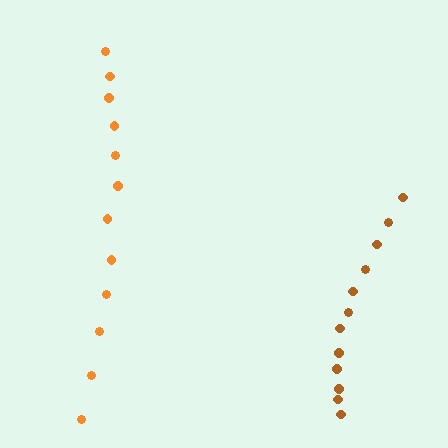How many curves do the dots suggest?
There are 2 distinct paths.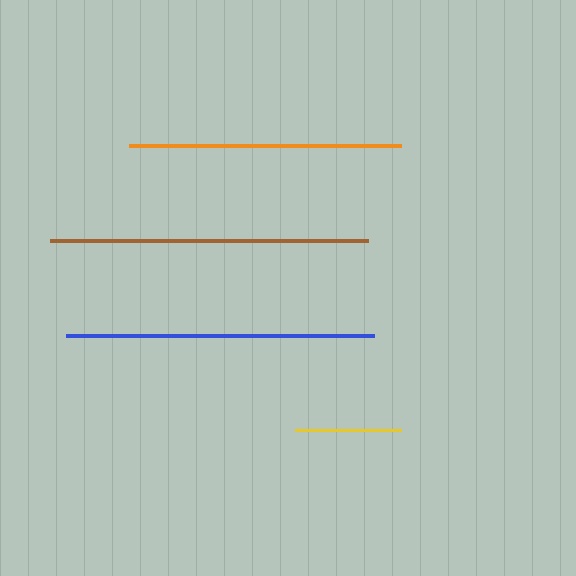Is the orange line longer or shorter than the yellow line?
The orange line is longer than the yellow line.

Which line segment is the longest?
The brown line is the longest at approximately 318 pixels.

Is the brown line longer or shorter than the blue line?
The brown line is longer than the blue line.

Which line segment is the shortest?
The yellow line is the shortest at approximately 106 pixels.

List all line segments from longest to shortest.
From longest to shortest: brown, blue, orange, yellow.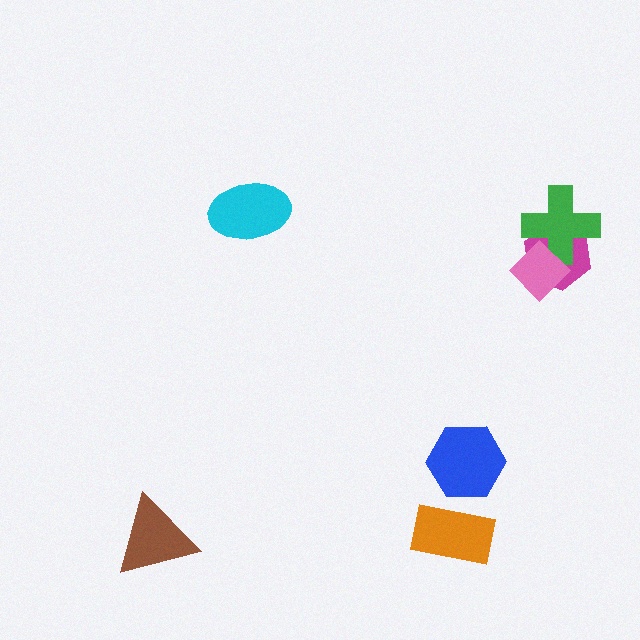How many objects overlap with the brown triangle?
0 objects overlap with the brown triangle.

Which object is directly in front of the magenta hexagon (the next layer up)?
The green cross is directly in front of the magenta hexagon.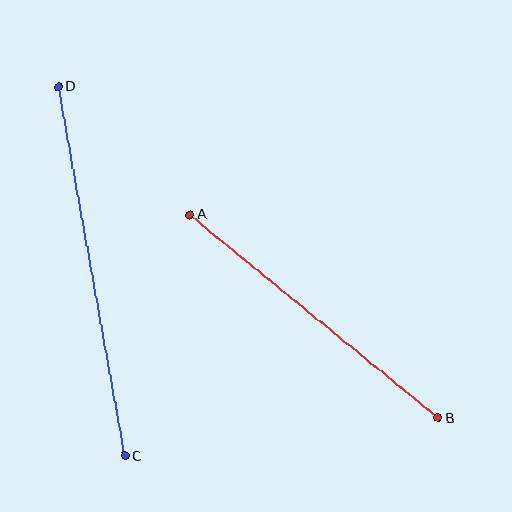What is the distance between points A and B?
The distance is approximately 321 pixels.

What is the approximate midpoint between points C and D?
The midpoint is at approximately (92, 271) pixels.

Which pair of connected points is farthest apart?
Points C and D are farthest apart.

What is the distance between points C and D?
The distance is approximately 375 pixels.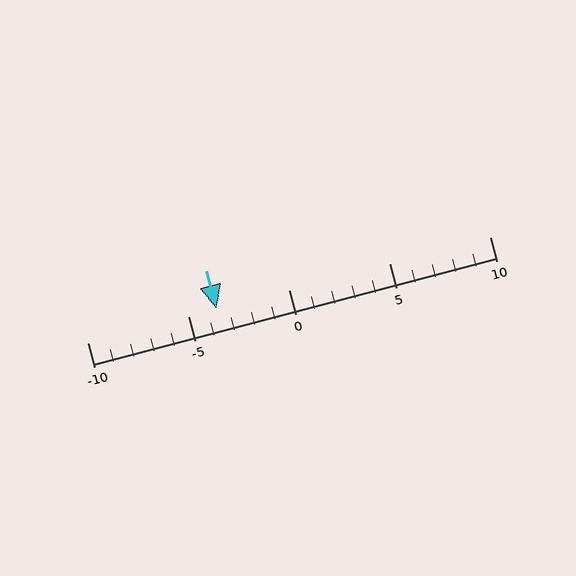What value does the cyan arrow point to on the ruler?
The cyan arrow points to approximately -4.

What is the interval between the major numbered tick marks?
The major tick marks are spaced 5 units apart.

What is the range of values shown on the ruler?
The ruler shows values from -10 to 10.